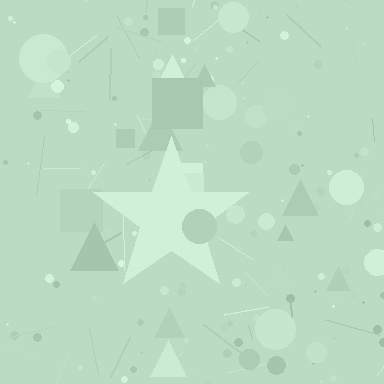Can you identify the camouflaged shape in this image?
The camouflaged shape is a star.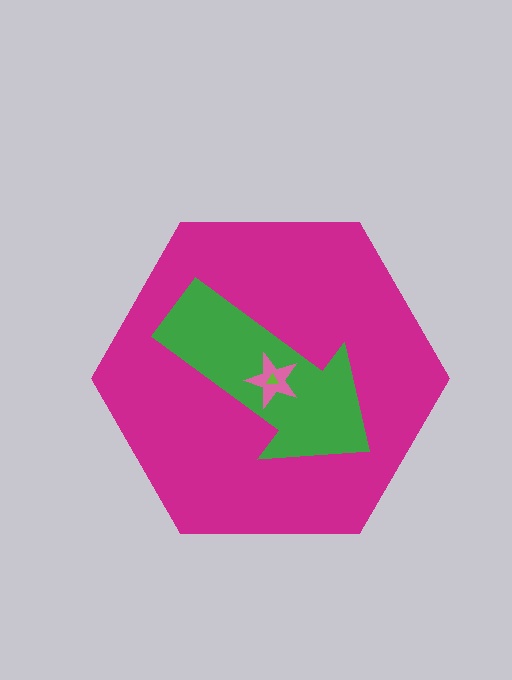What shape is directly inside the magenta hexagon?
The green arrow.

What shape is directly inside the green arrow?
The pink star.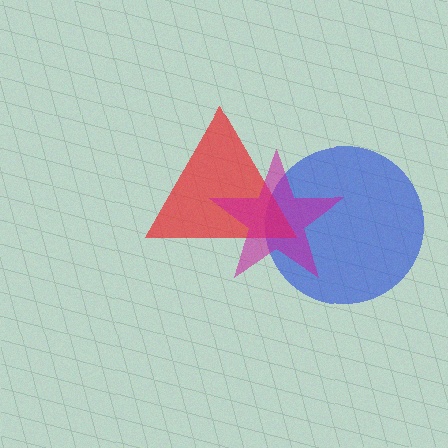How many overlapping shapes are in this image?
There are 3 overlapping shapes in the image.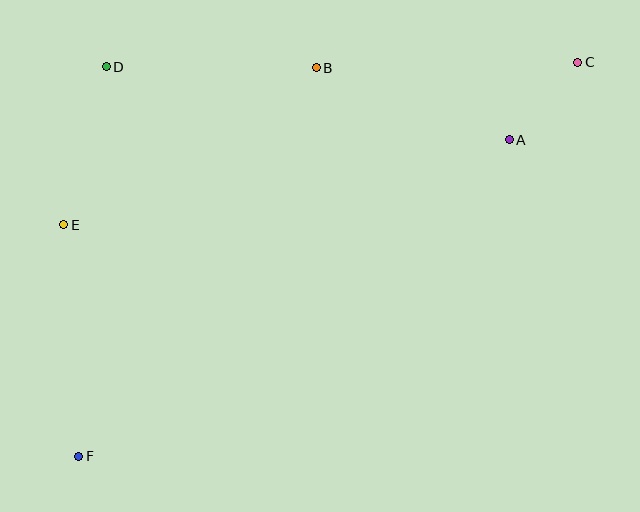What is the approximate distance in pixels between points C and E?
The distance between C and E is approximately 539 pixels.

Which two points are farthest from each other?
Points C and F are farthest from each other.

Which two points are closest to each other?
Points A and C are closest to each other.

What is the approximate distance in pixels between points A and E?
The distance between A and E is approximately 454 pixels.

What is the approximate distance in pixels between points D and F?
The distance between D and F is approximately 390 pixels.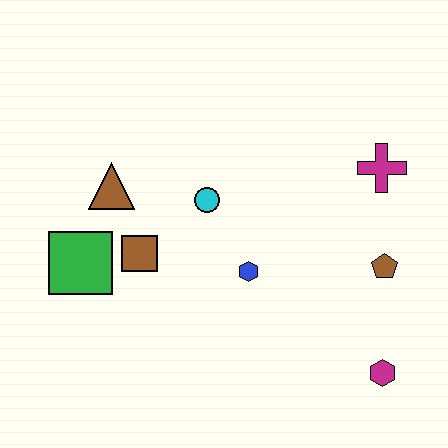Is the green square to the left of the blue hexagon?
Yes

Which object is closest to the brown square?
The green square is closest to the brown square.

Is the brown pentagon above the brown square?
No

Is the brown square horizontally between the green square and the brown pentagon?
Yes